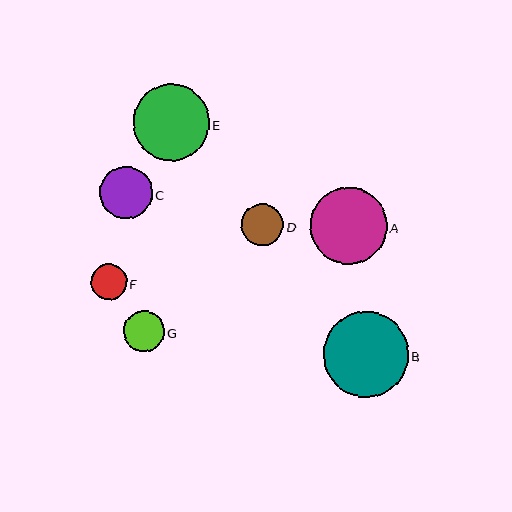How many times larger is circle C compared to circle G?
Circle C is approximately 1.3 times the size of circle G.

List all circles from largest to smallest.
From largest to smallest: B, A, E, C, D, G, F.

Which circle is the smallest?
Circle F is the smallest with a size of approximately 36 pixels.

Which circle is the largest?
Circle B is the largest with a size of approximately 85 pixels.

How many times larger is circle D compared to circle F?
Circle D is approximately 1.2 times the size of circle F.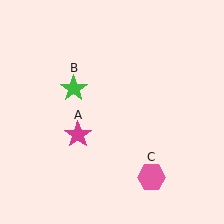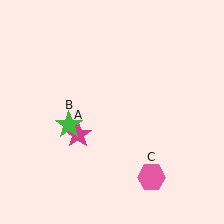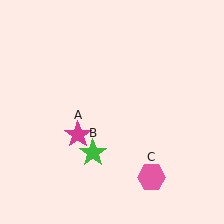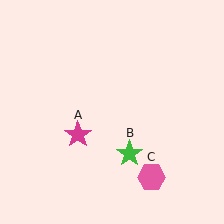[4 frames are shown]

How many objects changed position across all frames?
1 object changed position: green star (object B).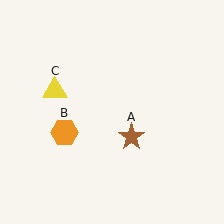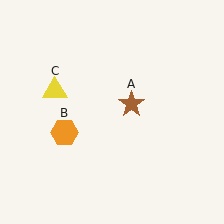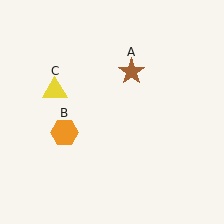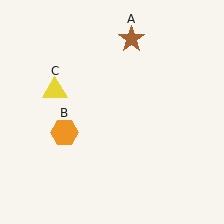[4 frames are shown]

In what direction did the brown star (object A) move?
The brown star (object A) moved up.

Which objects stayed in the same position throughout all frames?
Orange hexagon (object B) and yellow triangle (object C) remained stationary.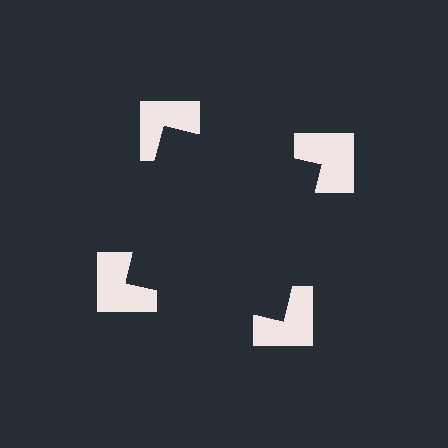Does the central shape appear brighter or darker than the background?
It typically appears slightly darker than the background, even though no actual brightness change is drawn.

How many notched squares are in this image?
There are 4 — one at each vertex of the illusory square.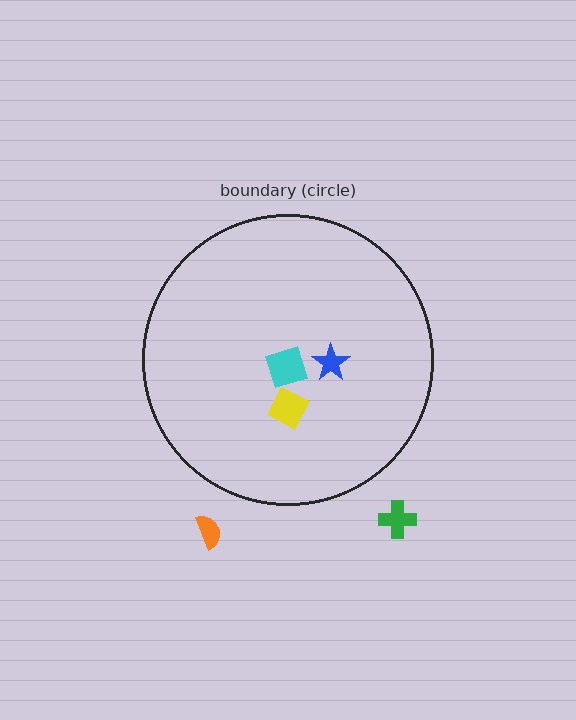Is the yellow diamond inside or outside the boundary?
Inside.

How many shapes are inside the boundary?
3 inside, 2 outside.